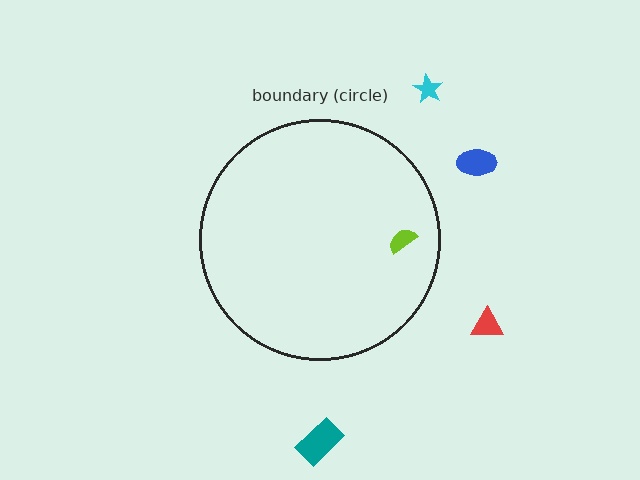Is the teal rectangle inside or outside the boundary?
Outside.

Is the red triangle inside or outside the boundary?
Outside.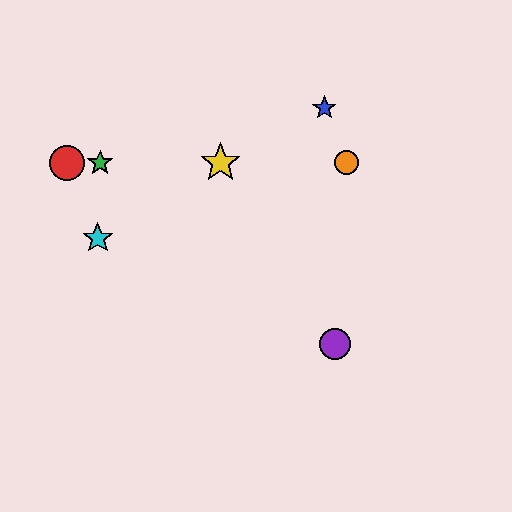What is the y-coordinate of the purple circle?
The purple circle is at y≈344.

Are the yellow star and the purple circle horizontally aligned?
No, the yellow star is at y≈163 and the purple circle is at y≈344.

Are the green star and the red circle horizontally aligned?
Yes, both are at y≈163.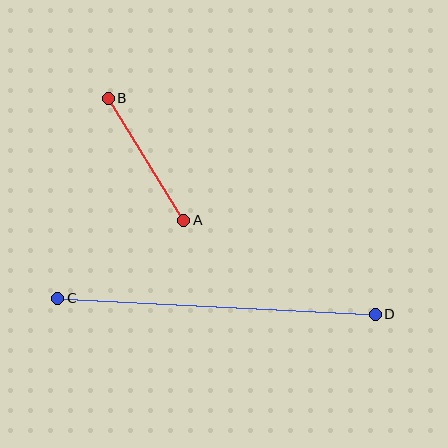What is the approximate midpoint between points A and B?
The midpoint is at approximately (146, 159) pixels.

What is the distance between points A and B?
The distance is approximately 143 pixels.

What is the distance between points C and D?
The distance is approximately 318 pixels.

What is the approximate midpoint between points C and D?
The midpoint is at approximately (216, 306) pixels.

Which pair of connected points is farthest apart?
Points C and D are farthest apart.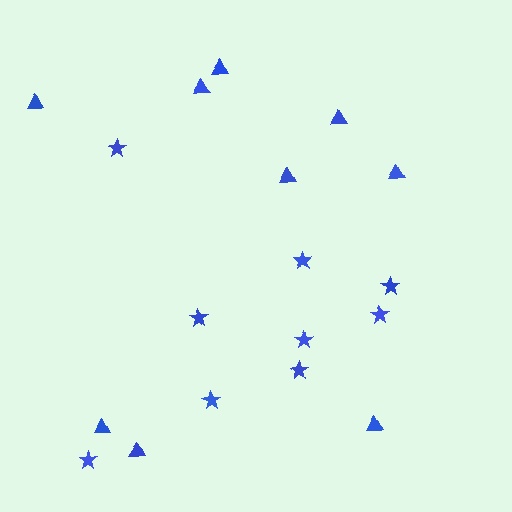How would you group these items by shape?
There are 2 groups: one group of stars (9) and one group of triangles (9).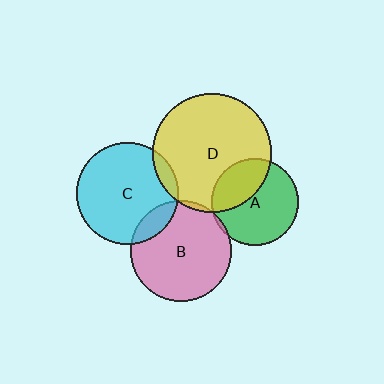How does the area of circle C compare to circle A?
Approximately 1.4 times.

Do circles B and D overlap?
Yes.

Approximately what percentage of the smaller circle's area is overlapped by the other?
Approximately 5%.